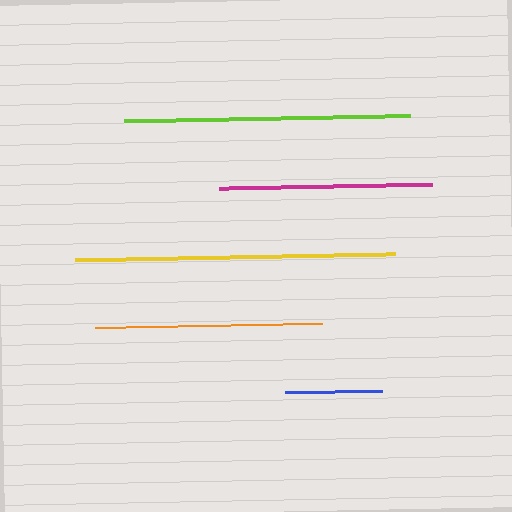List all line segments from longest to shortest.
From longest to shortest: yellow, lime, orange, magenta, blue.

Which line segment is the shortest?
The blue line is the shortest at approximately 96 pixels.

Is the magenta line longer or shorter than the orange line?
The orange line is longer than the magenta line.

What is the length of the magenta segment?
The magenta segment is approximately 214 pixels long.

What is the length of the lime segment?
The lime segment is approximately 286 pixels long.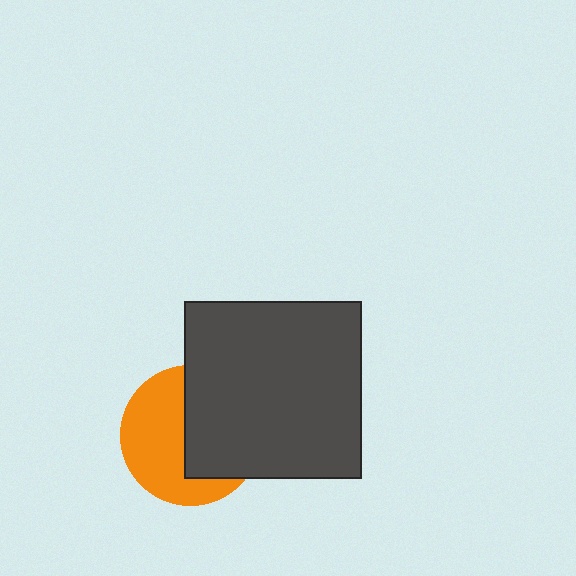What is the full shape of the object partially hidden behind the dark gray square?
The partially hidden object is an orange circle.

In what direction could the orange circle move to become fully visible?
The orange circle could move left. That would shift it out from behind the dark gray square entirely.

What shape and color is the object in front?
The object in front is a dark gray square.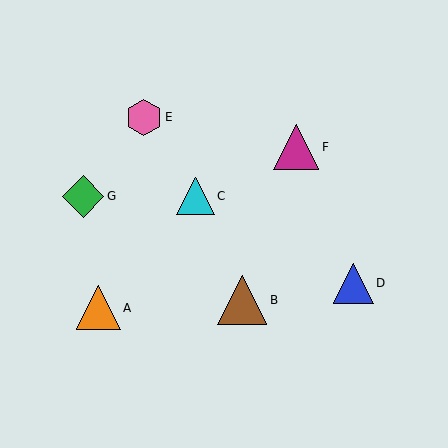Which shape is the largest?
The brown triangle (labeled B) is the largest.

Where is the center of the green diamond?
The center of the green diamond is at (83, 196).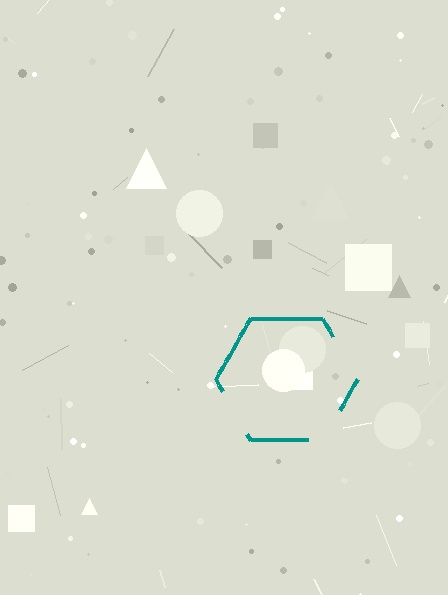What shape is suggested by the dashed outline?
The dashed outline suggests a hexagon.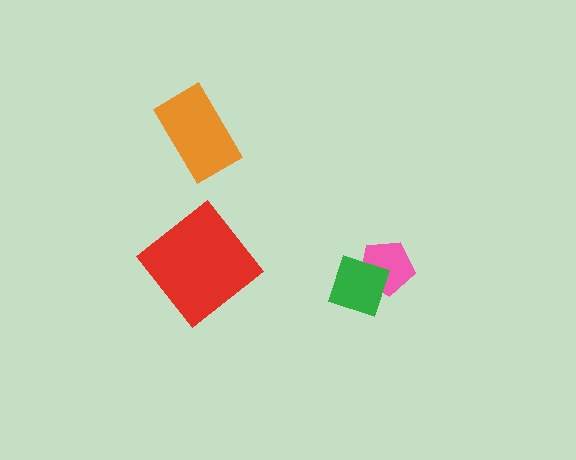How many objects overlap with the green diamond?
1 object overlaps with the green diamond.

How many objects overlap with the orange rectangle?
0 objects overlap with the orange rectangle.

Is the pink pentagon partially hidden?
Yes, it is partially covered by another shape.